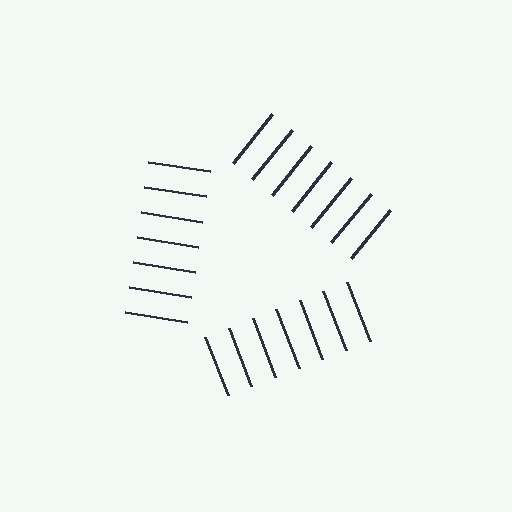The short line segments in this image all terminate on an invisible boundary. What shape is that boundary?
An illusory triangle — the line segments terminate on its edges but no continuous stroke is drawn.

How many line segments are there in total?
21 — 7 along each of the 3 edges.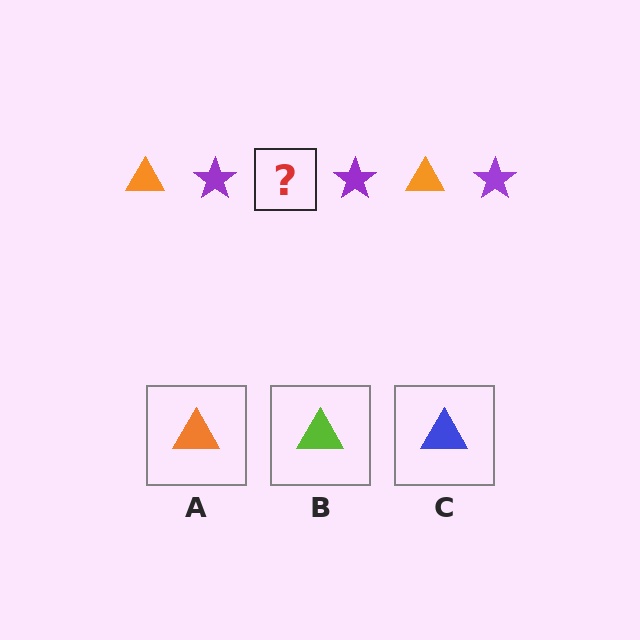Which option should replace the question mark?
Option A.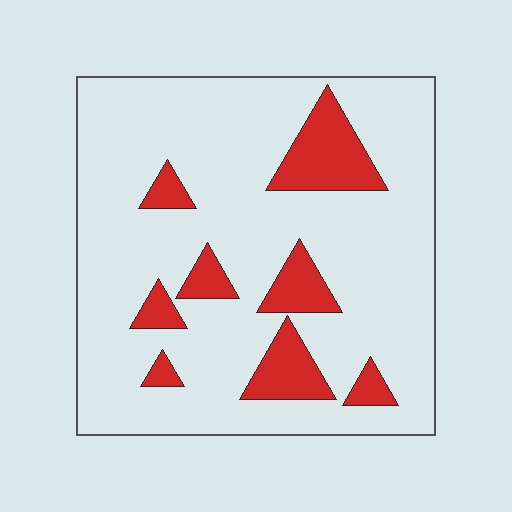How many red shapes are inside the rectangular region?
8.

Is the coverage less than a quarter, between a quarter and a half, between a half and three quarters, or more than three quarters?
Less than a quarter.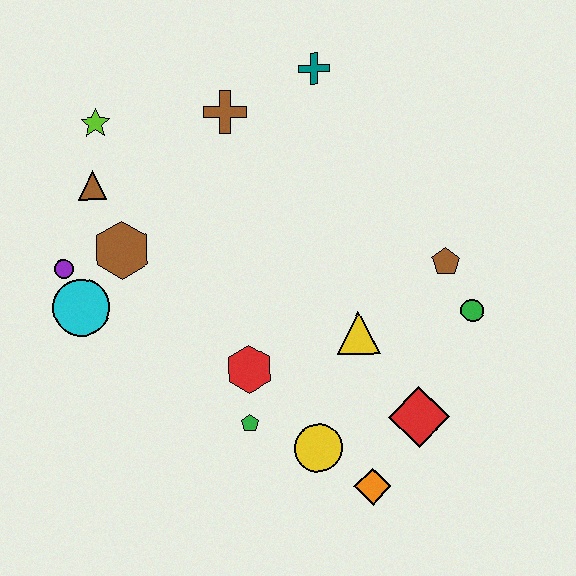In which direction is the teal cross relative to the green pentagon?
The teal cross is above the green pentagon.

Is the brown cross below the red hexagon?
No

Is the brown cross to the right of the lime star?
Yes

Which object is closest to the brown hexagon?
The purple circle is closest to the brown hexagon.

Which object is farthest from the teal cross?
The orange diamond is farthest from the teal cross.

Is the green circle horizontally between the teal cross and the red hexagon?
No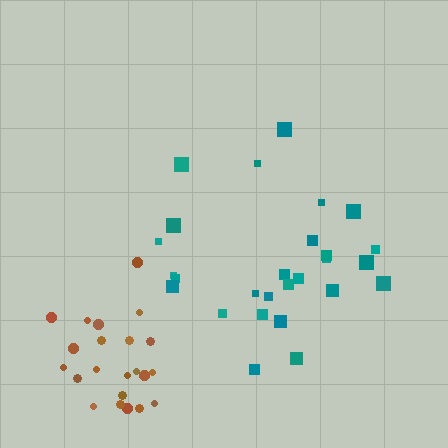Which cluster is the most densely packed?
Brown.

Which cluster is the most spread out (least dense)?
Teal.